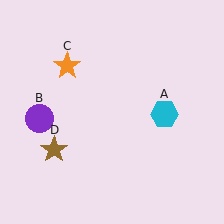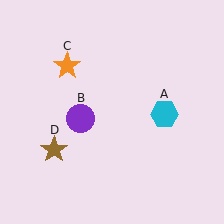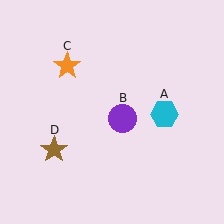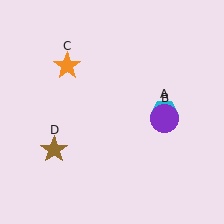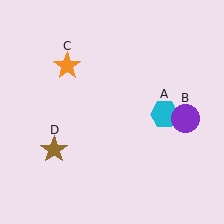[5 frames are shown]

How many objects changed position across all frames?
1 object changed position: purple circle (object B).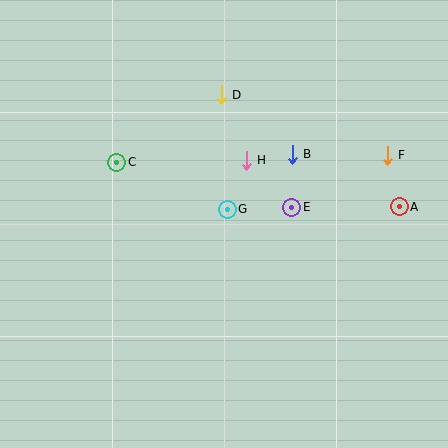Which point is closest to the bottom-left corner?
Point C is closest to the bottom-left corner.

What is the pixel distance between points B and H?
The distance between B and H is 46 pixels.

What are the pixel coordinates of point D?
Point D is at (221, 95).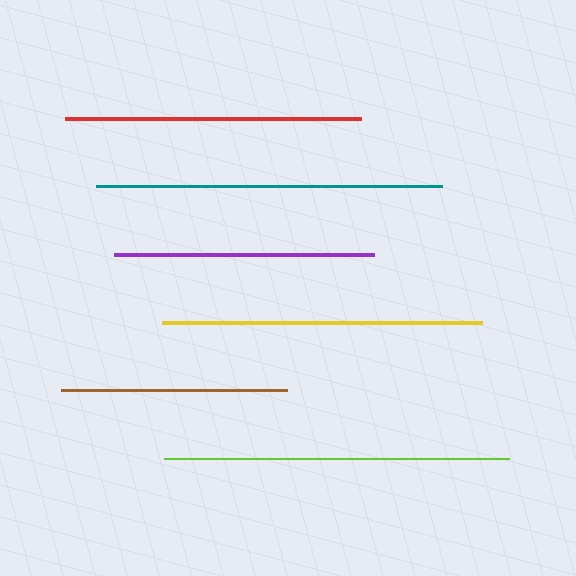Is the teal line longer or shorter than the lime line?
The teal line is longer than the lime line.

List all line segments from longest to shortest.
From longest to shortest: teal, lime, yellow, red, purple, brown.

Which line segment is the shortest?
The brown line is the shortest at approximately 226 pixels.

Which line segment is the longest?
The teal line is the longest at approximately 346 pixels.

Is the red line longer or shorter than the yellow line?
The yellow line is longer than the red line.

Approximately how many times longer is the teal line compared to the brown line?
The teal line is approximately 1.5 times the length of the brown line.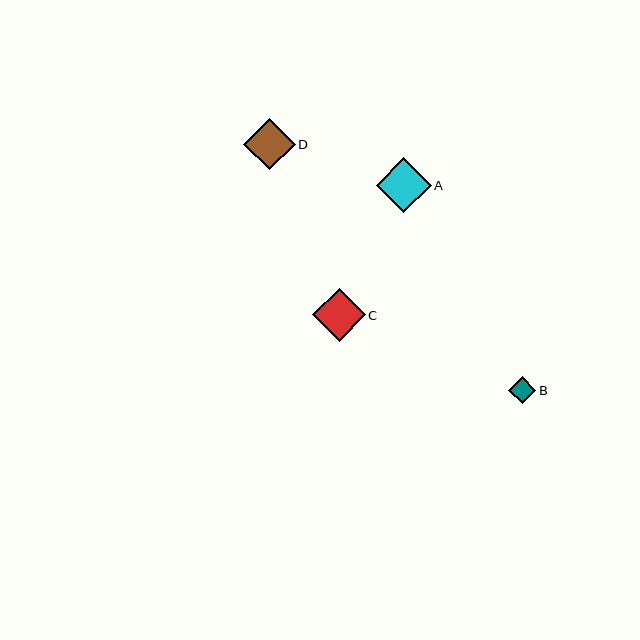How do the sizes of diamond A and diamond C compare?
Diamond A and diamond C are approximately the same size.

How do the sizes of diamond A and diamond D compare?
Diamond A and diamond D are approximately the same size.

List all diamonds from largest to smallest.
From largest to smallest: A, C, D, B.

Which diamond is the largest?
Diamond A is the largest with a size of approximately 55 pixels.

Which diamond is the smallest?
Diamond B is the smallest with a size of approximately 27 pixels.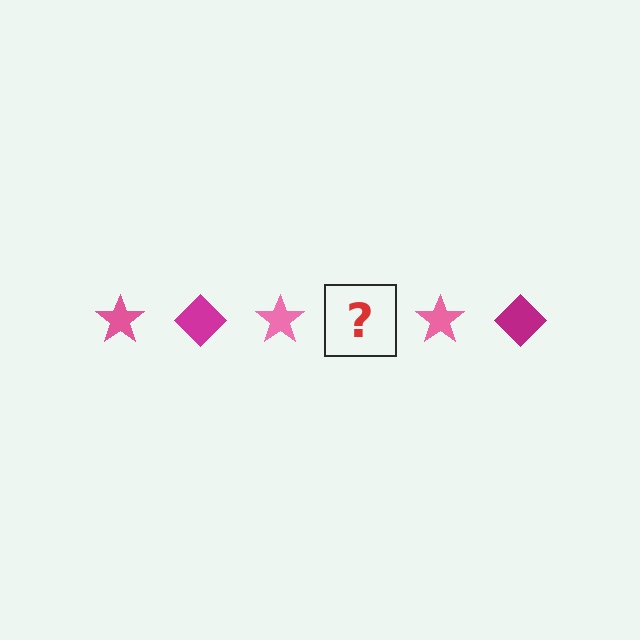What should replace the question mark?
The question mark should be replaced with a magenta diamond.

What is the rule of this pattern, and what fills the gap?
The rule is that the pattern alternates between pink star and magenta diamond. The gap should be filled with a magenta diamond.